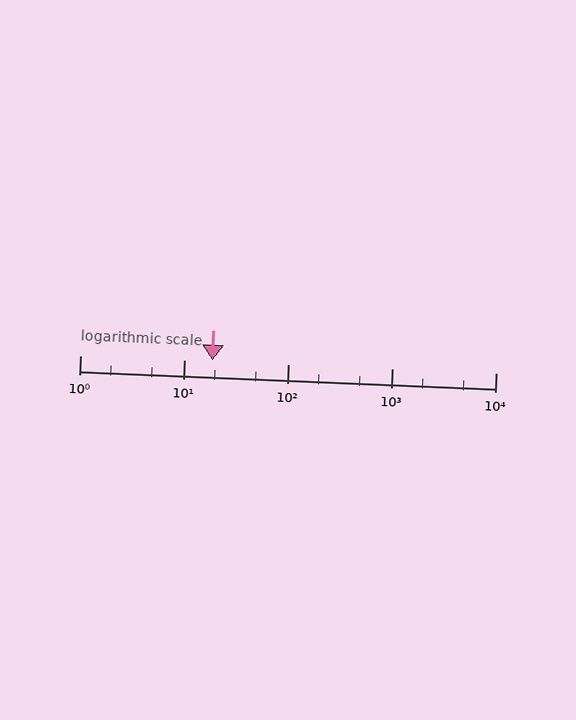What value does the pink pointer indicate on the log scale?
The pointer indicates approximately 19.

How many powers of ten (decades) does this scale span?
The scale spans 4 decades, from 1 to 10000.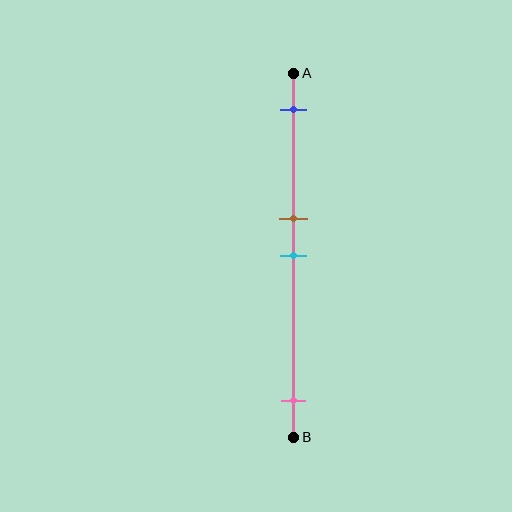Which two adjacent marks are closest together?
The brown and cyan marks are the closest adjacent pair.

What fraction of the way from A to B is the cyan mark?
The cyan mark is approximately 50% (0.5) of the way from A to B.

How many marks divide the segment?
There are 4 marks dividing the segment.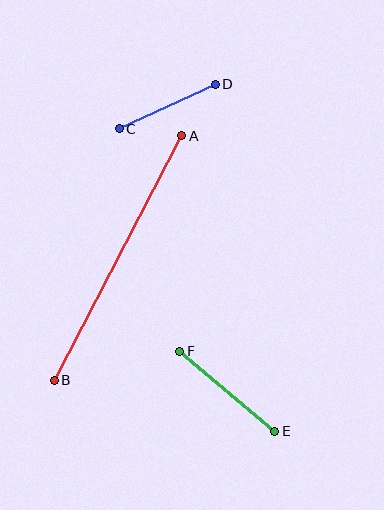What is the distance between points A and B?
The distance is approximately 276 pixels.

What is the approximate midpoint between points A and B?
The midpoint is at approximately (118, 258) pixels.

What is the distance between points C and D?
The distance is approximately 106 pixels.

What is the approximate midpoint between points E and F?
The midpoint is at approximately (227, 391) pixels.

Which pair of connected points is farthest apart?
Points A and B are farthest apart.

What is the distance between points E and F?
The distance is approximately 124 pixels.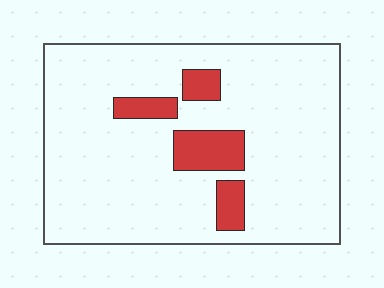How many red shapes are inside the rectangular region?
4.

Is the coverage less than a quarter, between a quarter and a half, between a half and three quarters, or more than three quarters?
Less than a quarter.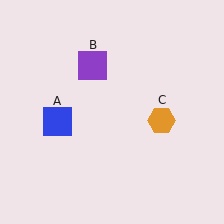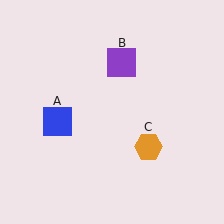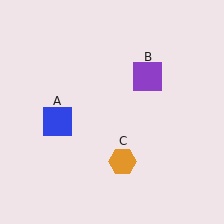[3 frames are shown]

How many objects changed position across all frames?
2 objects changed position: purple square (object B), orange hexagon (object C).